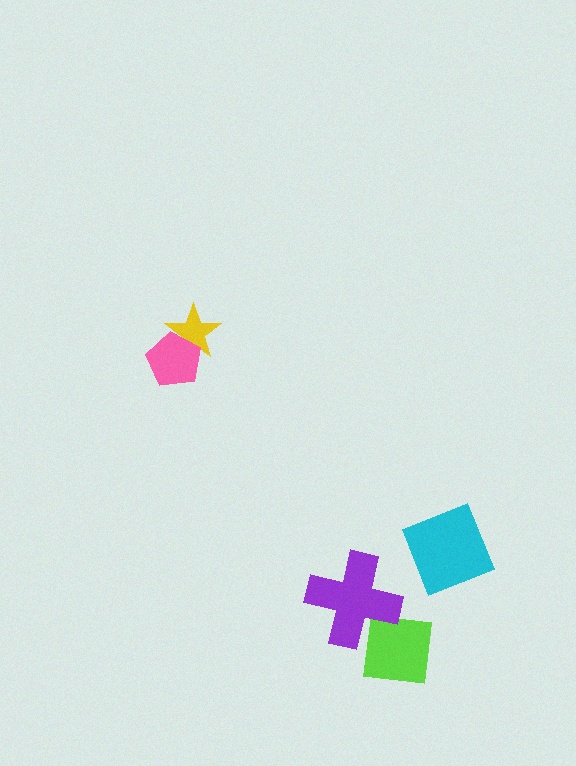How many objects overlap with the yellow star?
1 object overlaps with the yellow star.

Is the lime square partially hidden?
Yes, it is partially covered by another shape.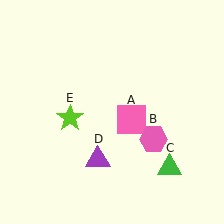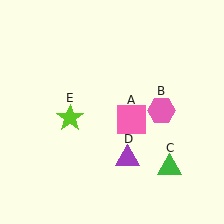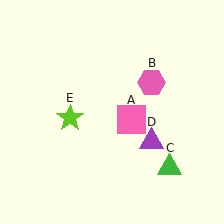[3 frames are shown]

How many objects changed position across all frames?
2 objects changed position: pink hexagon (object B), purple triangle (object D).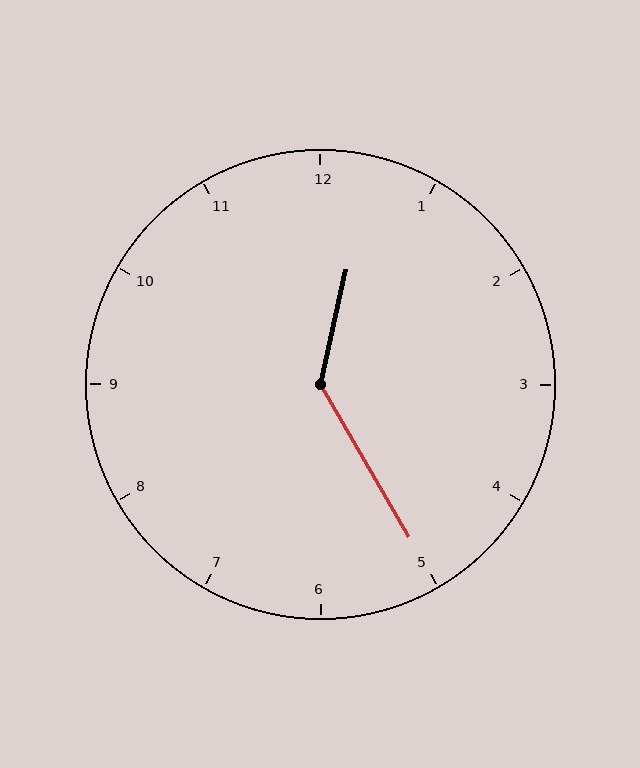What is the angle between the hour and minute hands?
Approximately 138 degrees.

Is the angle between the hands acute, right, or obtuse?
It is obtuse.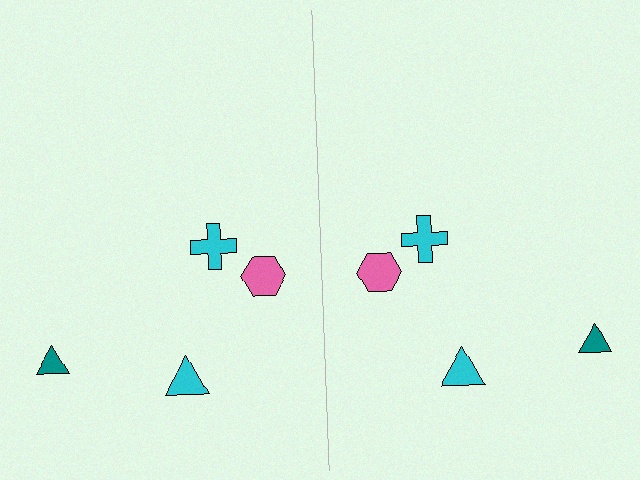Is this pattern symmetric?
Yes, this pattern has bilateral (reflection) symmetry.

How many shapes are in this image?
There are 8 shapes in this image.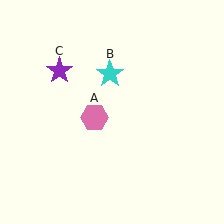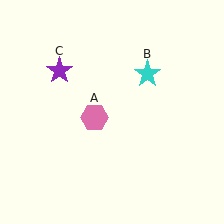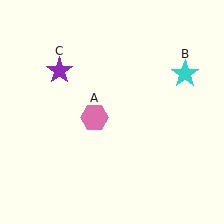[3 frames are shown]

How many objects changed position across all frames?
1 object changed position: cyan star (object B).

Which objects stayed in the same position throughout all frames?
Pink hexagon (object A) and purple star (object C) remained stationary.